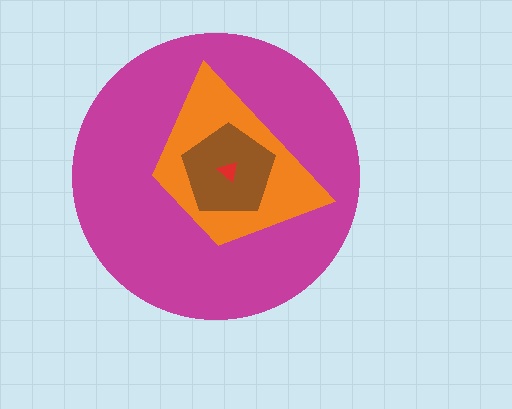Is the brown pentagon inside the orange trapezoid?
Yes.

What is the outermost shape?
The magenta circle.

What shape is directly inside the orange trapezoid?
The brown pentagon.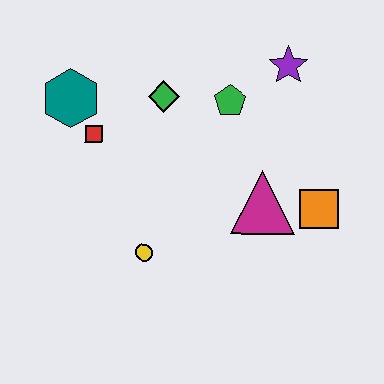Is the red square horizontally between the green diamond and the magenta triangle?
No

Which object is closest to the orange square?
The magenta triangle is closest to the orange square.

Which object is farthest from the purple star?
The yellow circle is farthest from the purple star.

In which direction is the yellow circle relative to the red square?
The yellow circle is below the red square.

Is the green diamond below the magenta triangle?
No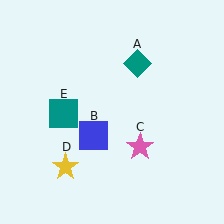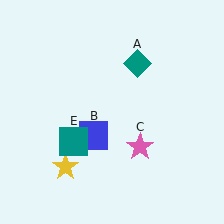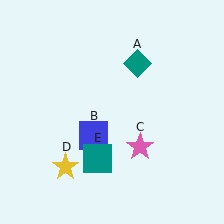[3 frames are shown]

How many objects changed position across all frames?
1 object changed position: teal square (object E).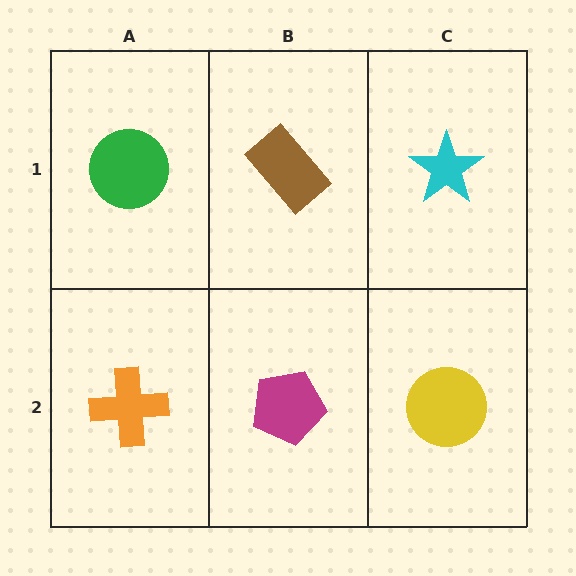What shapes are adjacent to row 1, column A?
An orange cross (row 2, column A), a brown rectangle (row 1, column B).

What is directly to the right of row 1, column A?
A brown rectangle.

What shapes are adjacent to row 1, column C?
A yellow circle (row 2, column C), a brown rectangle (row 1, column B).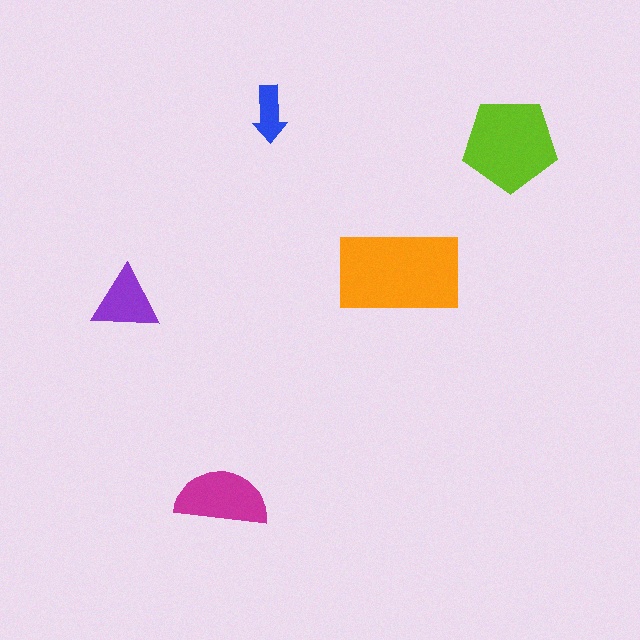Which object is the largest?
The orange rectangle.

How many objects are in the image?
There are 5 objects in the image.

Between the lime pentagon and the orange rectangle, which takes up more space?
The orange rectangle.